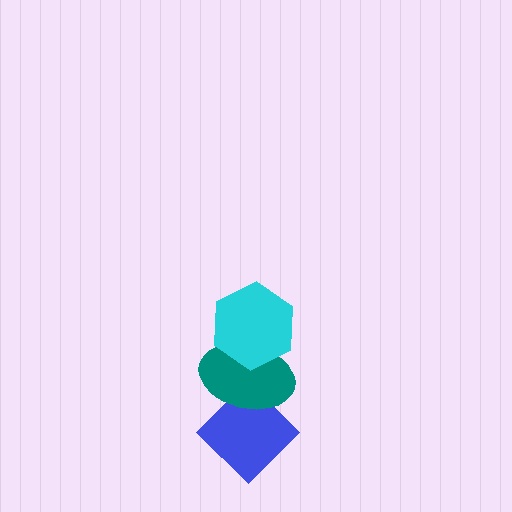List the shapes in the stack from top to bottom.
From top to bottom: the cyan hexagon, the teal ellipse, the blue diamond.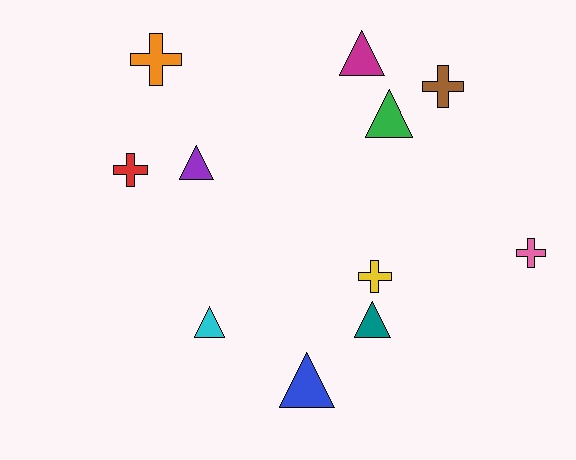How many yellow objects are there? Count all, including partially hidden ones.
There is 1 yellow object.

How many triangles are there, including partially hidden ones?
There are 6 triangles.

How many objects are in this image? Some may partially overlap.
There are 11 objects.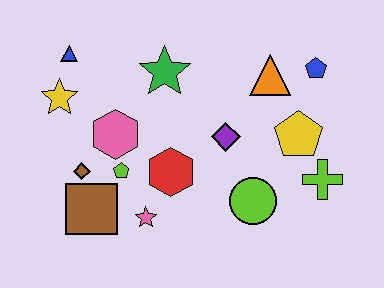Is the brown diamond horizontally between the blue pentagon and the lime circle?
No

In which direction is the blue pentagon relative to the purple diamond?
The blue pentagon is to the right of the purple diamond.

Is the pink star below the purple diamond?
Yes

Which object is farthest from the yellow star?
The lime cross is farthest from the yellow star.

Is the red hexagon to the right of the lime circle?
No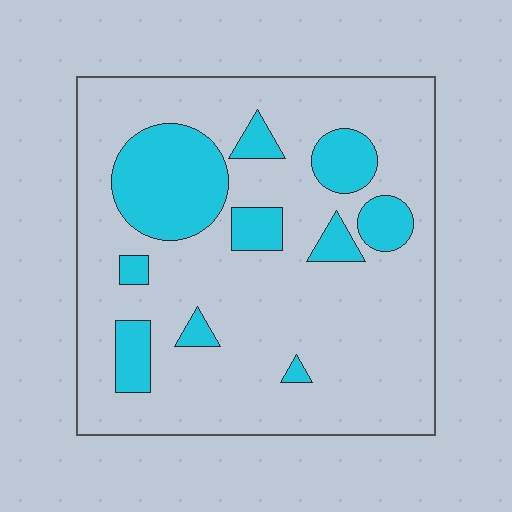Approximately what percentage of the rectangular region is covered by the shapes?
Approximately 20%.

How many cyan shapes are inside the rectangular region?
10.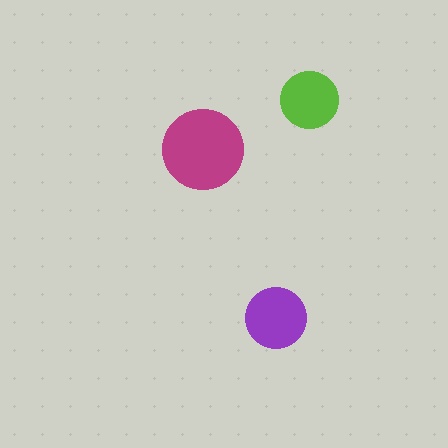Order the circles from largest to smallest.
the magenta one, the purple one, the lime one.